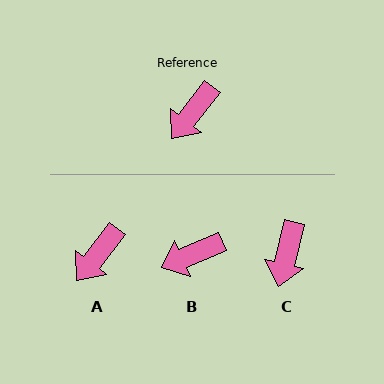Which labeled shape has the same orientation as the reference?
A.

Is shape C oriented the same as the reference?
No, it is off by about 24 degrees.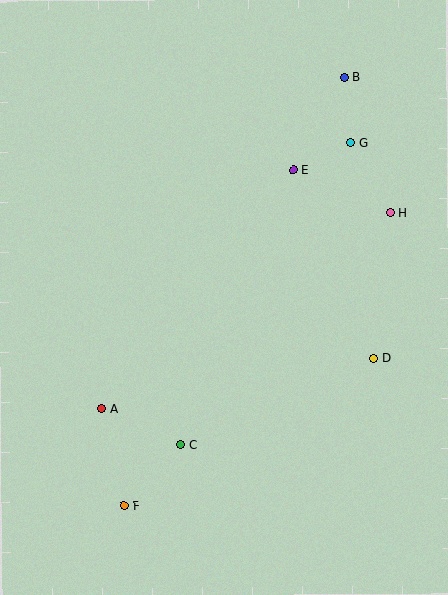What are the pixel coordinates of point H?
Point H is at (391, 213).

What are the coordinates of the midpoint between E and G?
The midpoint between E and G is at (322, 156).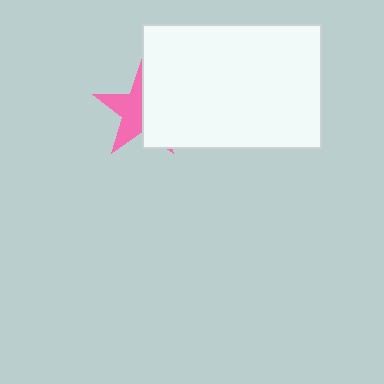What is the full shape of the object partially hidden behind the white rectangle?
The partially hidden object is a pink star.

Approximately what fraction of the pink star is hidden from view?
Roughly 52% of the pink star is hidden behind the white rectangle.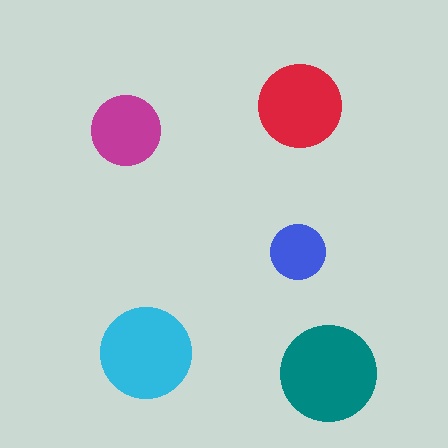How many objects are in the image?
There are 5 objects in the image.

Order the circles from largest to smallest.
the teal one, the cyan one, the red one, the magenta one, the blue one.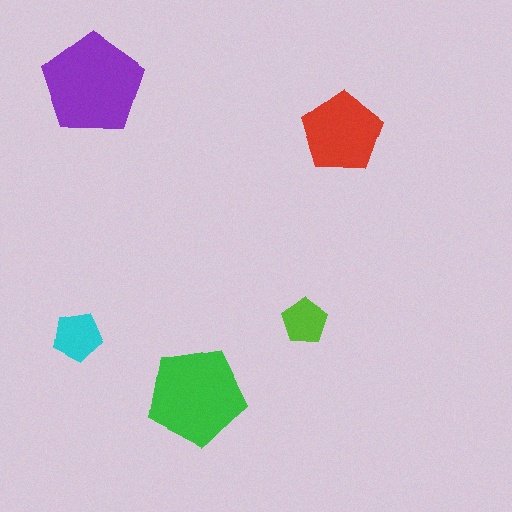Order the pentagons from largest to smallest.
the purple one, the green one, the red one, the cyan one, the lime one.